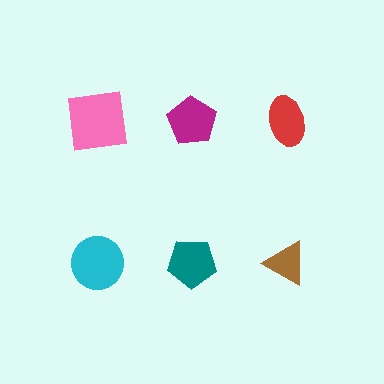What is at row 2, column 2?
A teal pentagon.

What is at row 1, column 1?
A pink square.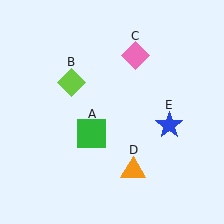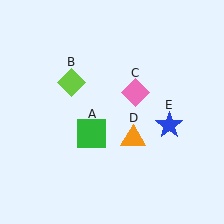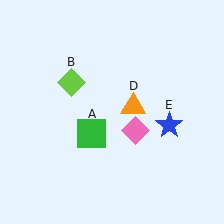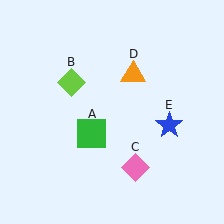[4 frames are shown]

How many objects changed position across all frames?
2 objects changed position: pink diamond (object C), orange triangle (object D).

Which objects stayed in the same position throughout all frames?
Green square (object A) and lime diamond (object B) and blue star (object E) remained stationary.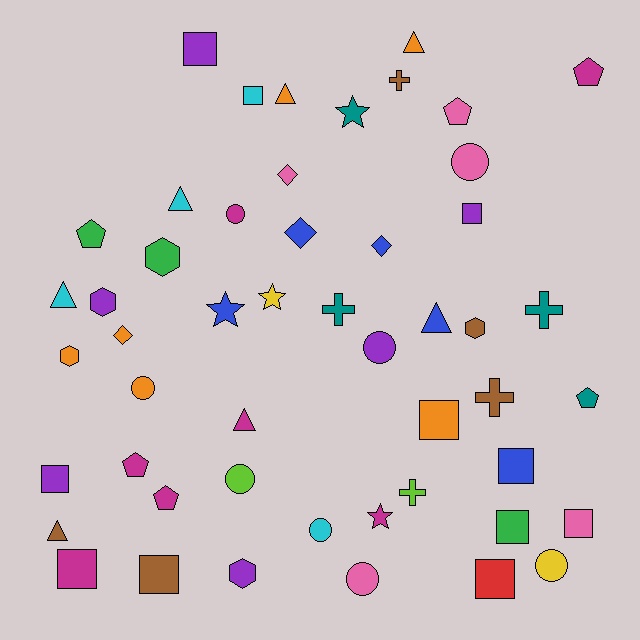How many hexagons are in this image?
There are 5 hexagons.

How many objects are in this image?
There are 50 objects.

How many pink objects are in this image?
There are 5 pink objects.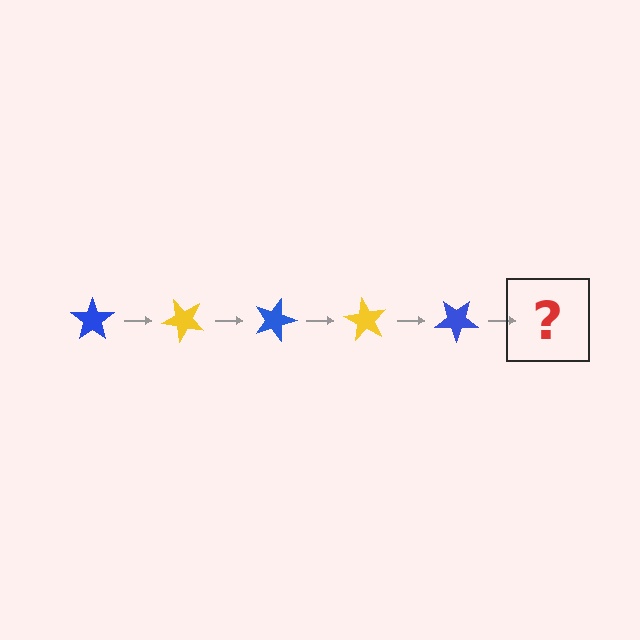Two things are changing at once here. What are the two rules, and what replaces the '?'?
The two rules are that it rotates 45 degrees each step and the color cycles through blue and yellow. The '?' should be a yellow star, rotated 225 degrees from the start.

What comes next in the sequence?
The next element should be a yellow star, rotated 225 degrees from the start.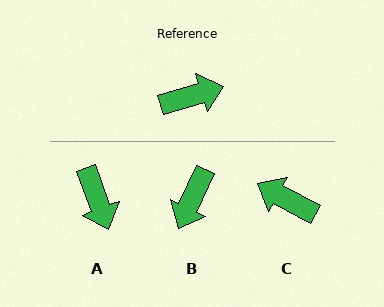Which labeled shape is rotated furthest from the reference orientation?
C, about 135 degrees away.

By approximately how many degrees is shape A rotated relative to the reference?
Approximately 86 degrees clockwise.